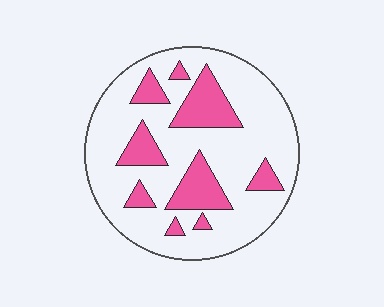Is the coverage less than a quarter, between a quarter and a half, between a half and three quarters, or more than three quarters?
Less than a quarter.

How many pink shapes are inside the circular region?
9.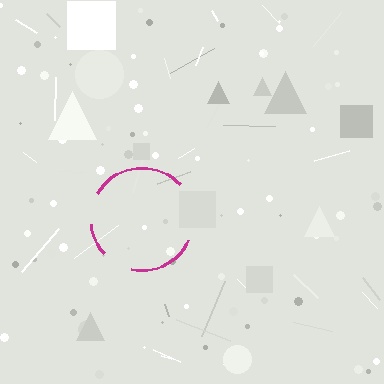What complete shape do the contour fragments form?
The contour fragments form a circle.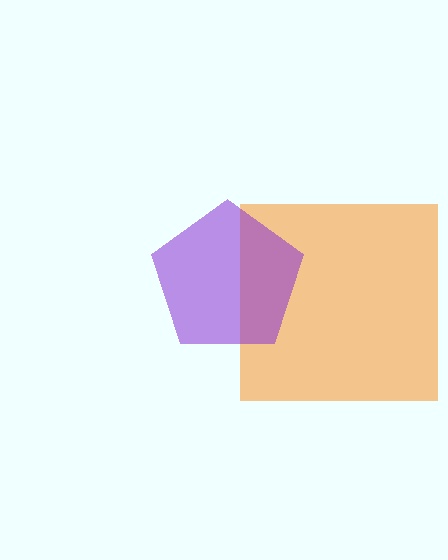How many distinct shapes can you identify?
There are 2 distinct shapes: an orange square, a purple pentagon.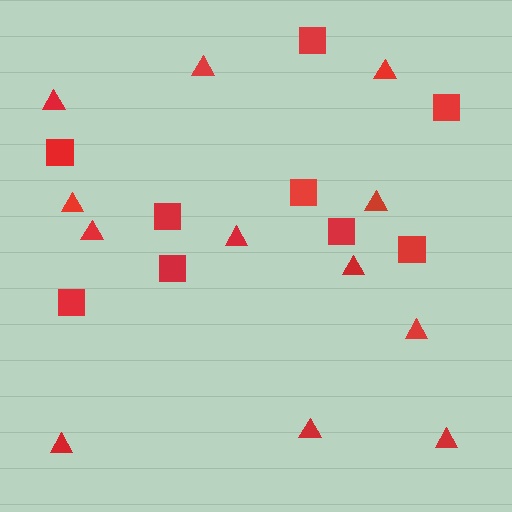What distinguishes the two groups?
There are 2 groups: one group of squares (9) and one group of triangles (12).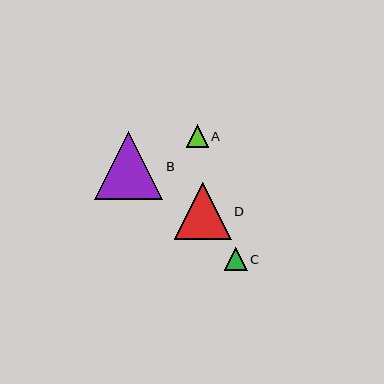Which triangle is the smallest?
Triangle A is the smallest with a size of approximately 22 pixels.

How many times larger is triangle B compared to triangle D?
Triangle B is approximately 1.2 times the size of triangle D.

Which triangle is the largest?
Triangle B is the largest with a size of approximately 68 pixels.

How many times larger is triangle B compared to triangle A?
Triangle B is approximately 3.1 times the size of triangle A.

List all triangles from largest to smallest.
From largest to smallest: B, D, C, A.